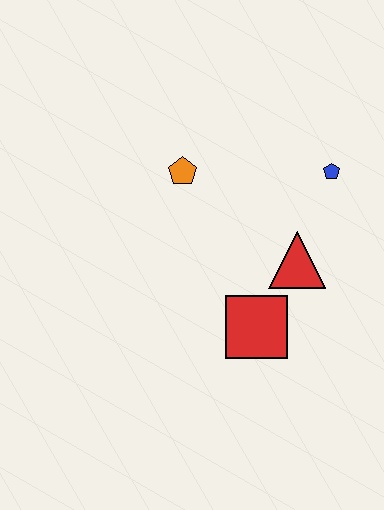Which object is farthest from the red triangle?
The orange pentagon is farthest from the red triangle.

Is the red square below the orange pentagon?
Yes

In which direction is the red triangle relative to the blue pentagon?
The red triangle is below the blue pentagon.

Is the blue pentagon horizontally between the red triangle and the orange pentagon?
No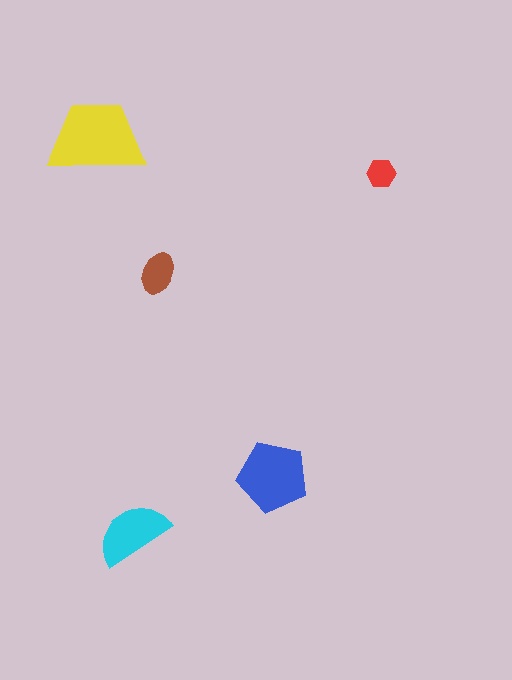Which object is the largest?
The yellow trapezoid.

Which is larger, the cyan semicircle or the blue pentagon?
The blue pentagon.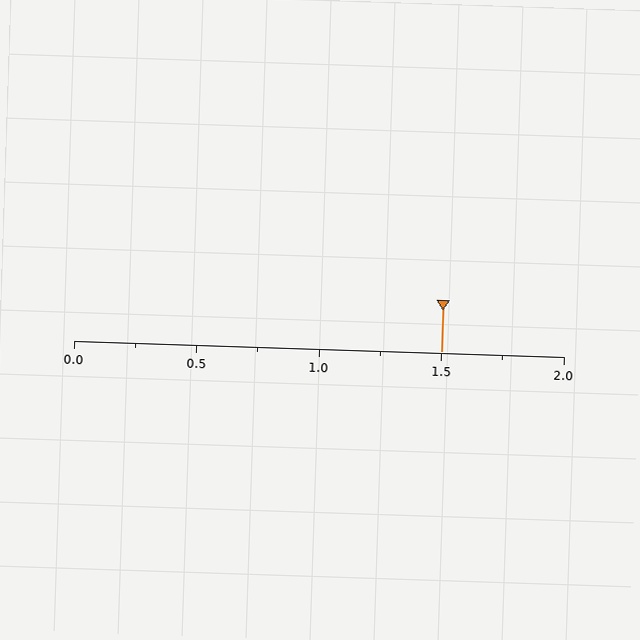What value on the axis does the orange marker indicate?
The marker indicates approximately 1.5.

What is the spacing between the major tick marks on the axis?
The major ticks are spaced 0.5 apart.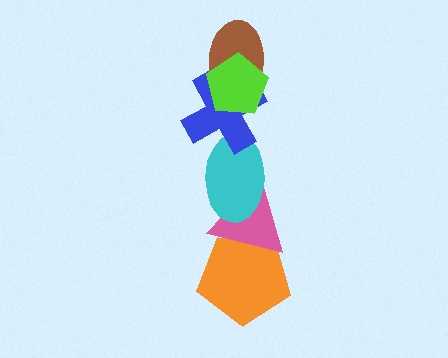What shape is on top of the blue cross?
The brown ellipse is on top of the blue cross.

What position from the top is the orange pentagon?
The orange pentagon is 6th from the top.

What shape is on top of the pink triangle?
The cyan ellipse is on top of the pink triangle.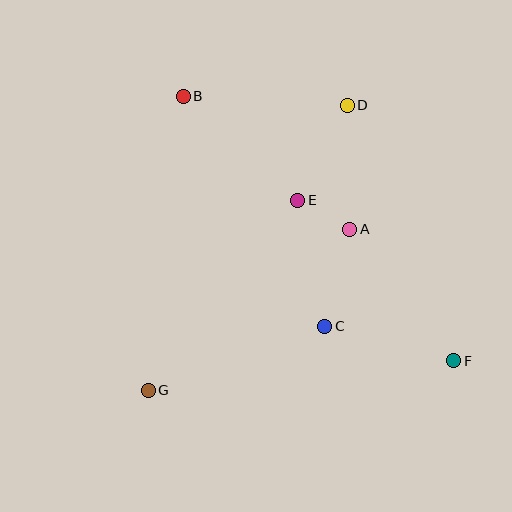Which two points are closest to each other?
Points A and E are closest to each other.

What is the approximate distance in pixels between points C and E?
The distance between C and E is approximately 129 pixels.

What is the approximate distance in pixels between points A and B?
The distance between A and B is approximately 213 pixels.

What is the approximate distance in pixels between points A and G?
The distance between A and G is approximately 258 pixels.